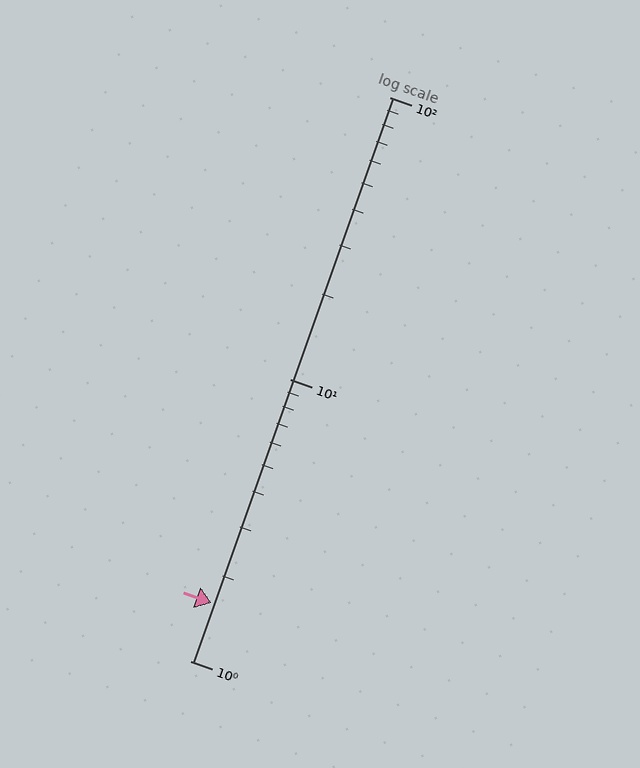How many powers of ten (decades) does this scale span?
The scale spans 2 decades, from 1 to 100.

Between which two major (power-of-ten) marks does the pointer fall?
The pointer is between 1 and 10.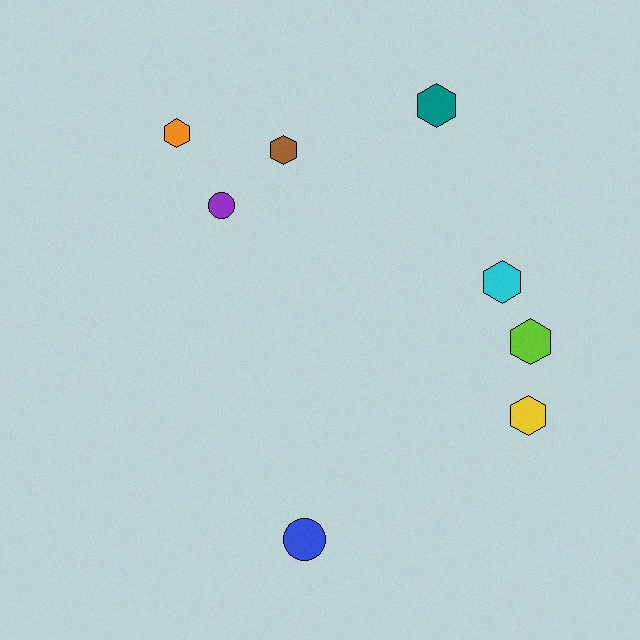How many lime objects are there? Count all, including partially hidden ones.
There is 1 lime object.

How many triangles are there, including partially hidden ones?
There are no triangles.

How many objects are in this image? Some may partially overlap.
There are 8 objects.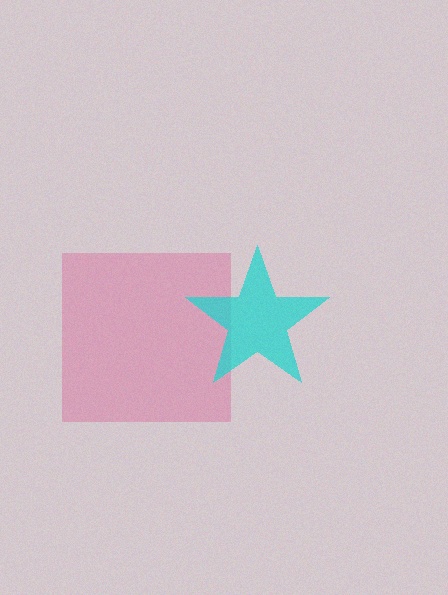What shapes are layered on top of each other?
The layered shapes are: a pink square, a cyan star.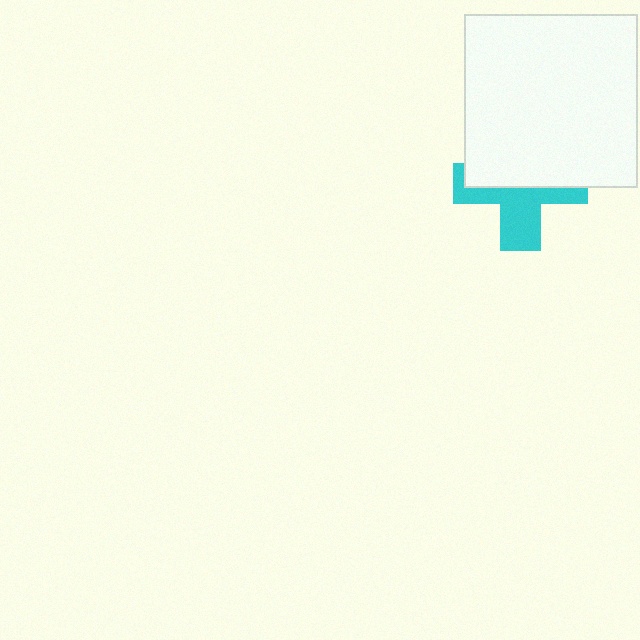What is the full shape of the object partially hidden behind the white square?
The partially hidden object is a cyan cross.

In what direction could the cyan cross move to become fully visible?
The cyan cross could move down. That would shift it out from behind the white square entirely.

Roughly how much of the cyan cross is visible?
About half of it is visible (roughly 47%).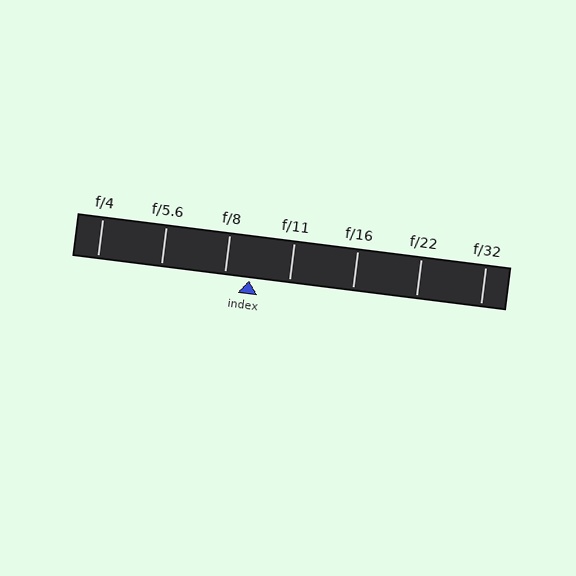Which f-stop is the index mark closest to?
The index mark is closest to f/8.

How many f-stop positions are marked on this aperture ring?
There are 7 f-stop positions marked.